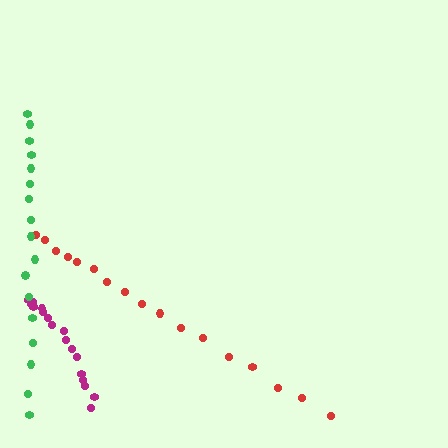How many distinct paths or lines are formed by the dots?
There are 3 distinct paths.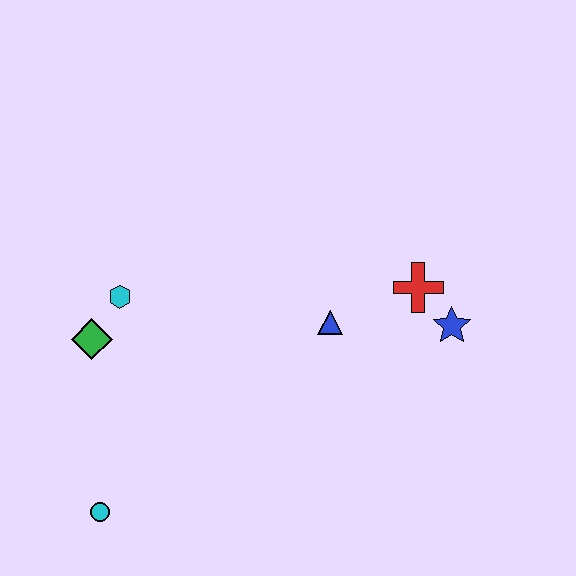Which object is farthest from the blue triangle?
The cyan circle is farthest from the blue triangle.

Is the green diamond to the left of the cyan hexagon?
Yes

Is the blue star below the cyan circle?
No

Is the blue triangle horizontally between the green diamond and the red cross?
Yes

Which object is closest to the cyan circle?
The green diamond is closest to the cyan circle.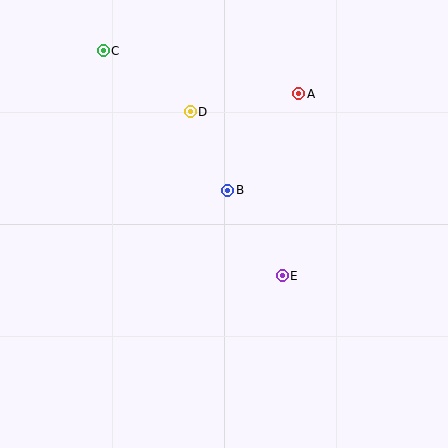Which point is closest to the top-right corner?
Point A is closest to the top-right corner.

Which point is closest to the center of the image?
Point B at (228, 190) is closest to the center.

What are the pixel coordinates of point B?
Point B is at (228, 190).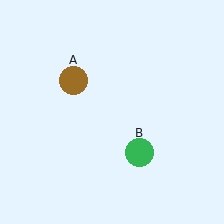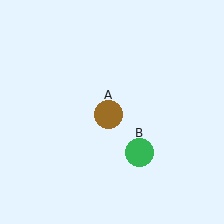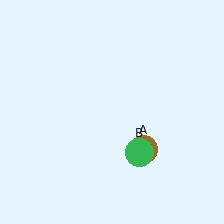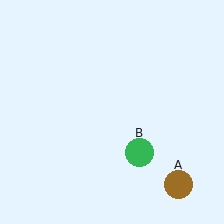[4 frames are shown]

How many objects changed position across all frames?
1 object changed position: brown circle (object A).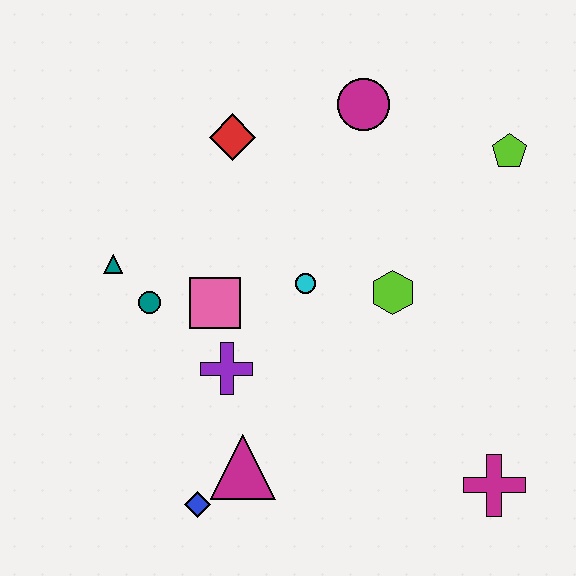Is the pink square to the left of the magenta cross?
Yes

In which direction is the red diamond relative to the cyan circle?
The red diamond is above the cyan circle.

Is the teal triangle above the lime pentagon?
No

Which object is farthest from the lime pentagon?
The blue diamond is farthest from the lime pentagon.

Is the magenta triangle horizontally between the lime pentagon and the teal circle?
Yes